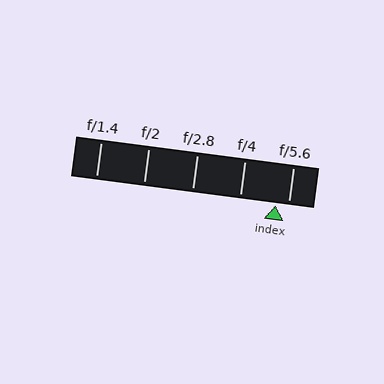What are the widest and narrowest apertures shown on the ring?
The widest aperture shown is f/1.4 and the narrowest is f/5.6.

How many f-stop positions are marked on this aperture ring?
There are 5 f-stop positions marked.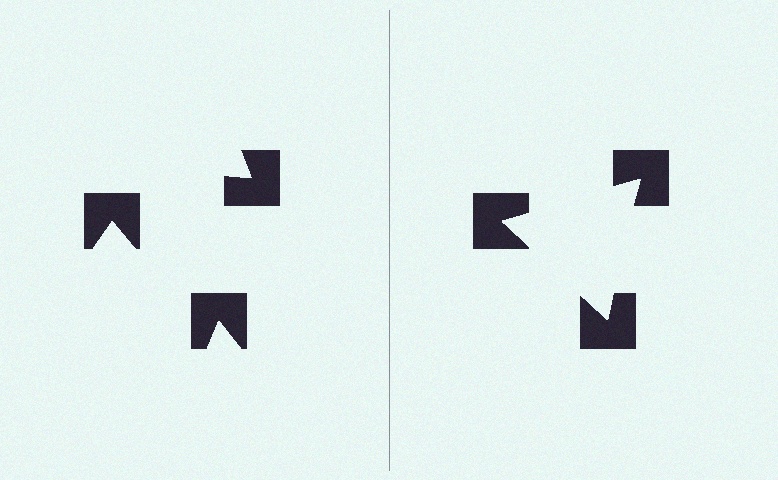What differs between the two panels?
The notched squares are positioned identically on both sides; only the wedge orientations differ. On the right they align to a triangle; on the left they are misaligned.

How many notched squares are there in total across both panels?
6 — 3 on each side.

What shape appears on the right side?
An illusory triangle.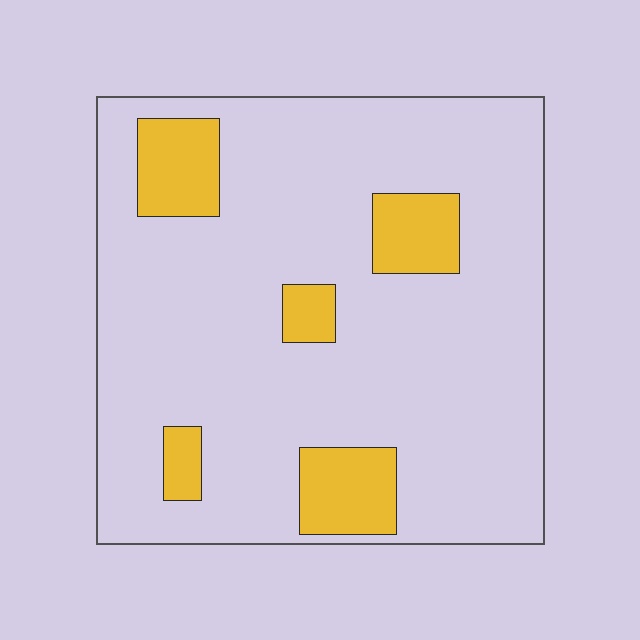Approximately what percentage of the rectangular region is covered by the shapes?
Approximately 15%.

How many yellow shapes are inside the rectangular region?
5.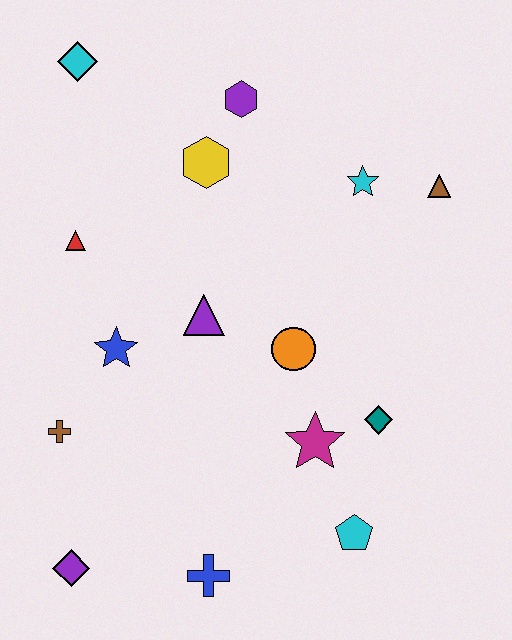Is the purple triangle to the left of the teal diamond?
Yes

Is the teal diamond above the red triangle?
No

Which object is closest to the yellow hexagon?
The purple hexagon is closest to the yellow hexagon.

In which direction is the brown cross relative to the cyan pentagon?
The brown cross is to the left of the cyan pentagon.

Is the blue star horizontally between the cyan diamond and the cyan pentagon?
Yes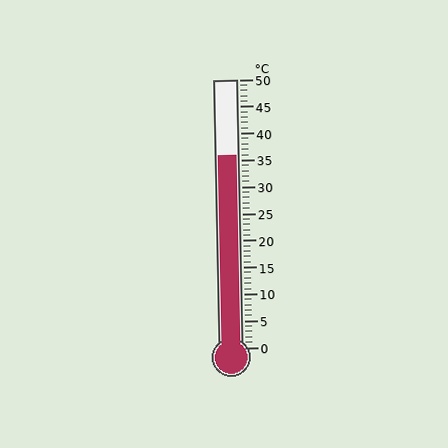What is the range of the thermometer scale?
The thermometer scale ranges from 0°C to 50°C.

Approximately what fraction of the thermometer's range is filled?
The thermometer is filled to approximately 70% of its range.